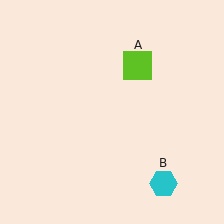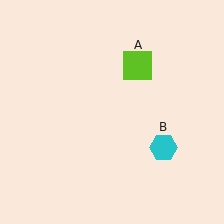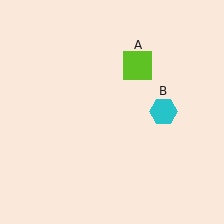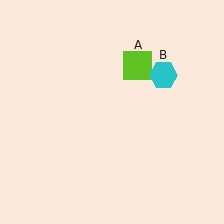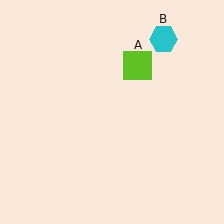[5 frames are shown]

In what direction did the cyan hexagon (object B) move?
The cyan hexagon (object B) moved up.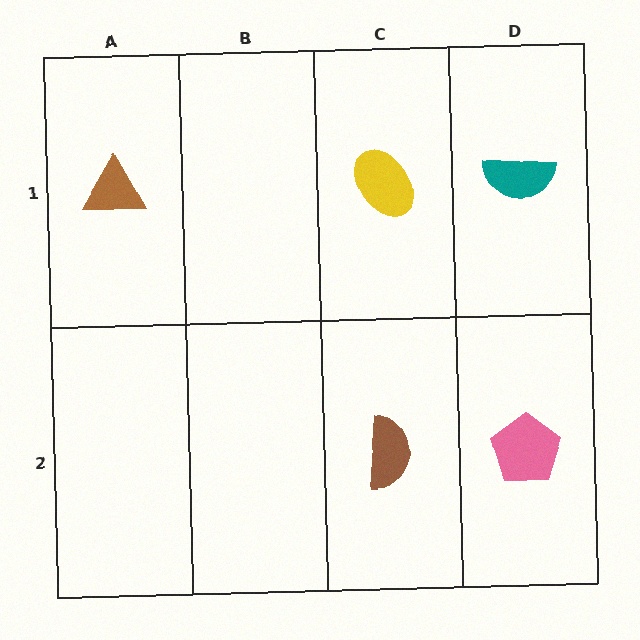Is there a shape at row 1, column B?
No, that cell is empty.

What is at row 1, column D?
A teal semicircle.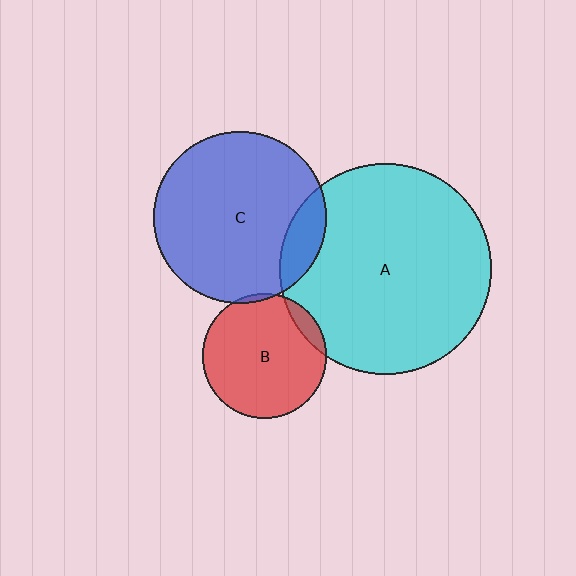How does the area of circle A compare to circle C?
Approximately 1.5 times.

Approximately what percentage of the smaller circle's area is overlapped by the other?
Approximately 10%.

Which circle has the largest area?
Circle A (cyan).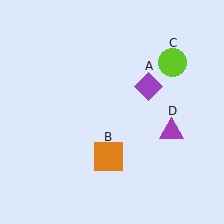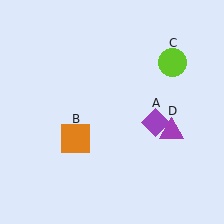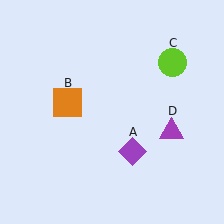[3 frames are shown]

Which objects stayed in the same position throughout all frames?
Lime circle (object C) and purple triangle (object D) remained stationary.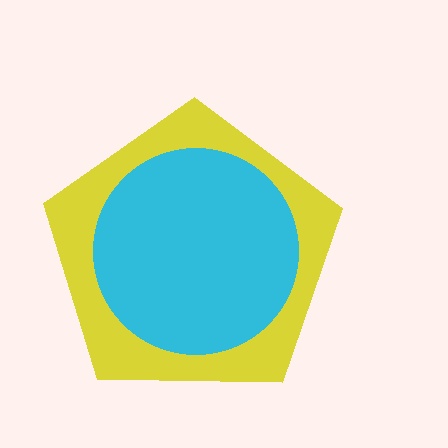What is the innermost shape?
The cyan circle.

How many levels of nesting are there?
2.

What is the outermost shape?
The yellow pentagon.